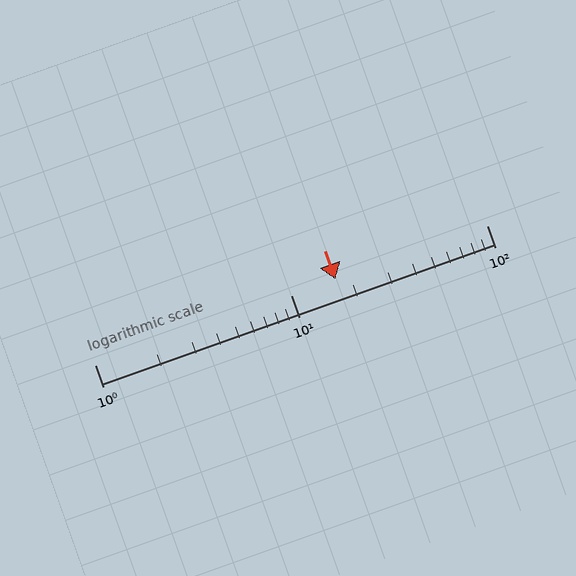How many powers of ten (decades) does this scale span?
The scale spans 2 decades, from 1 to 100.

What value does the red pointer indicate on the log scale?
The pointer indicates approximately 17.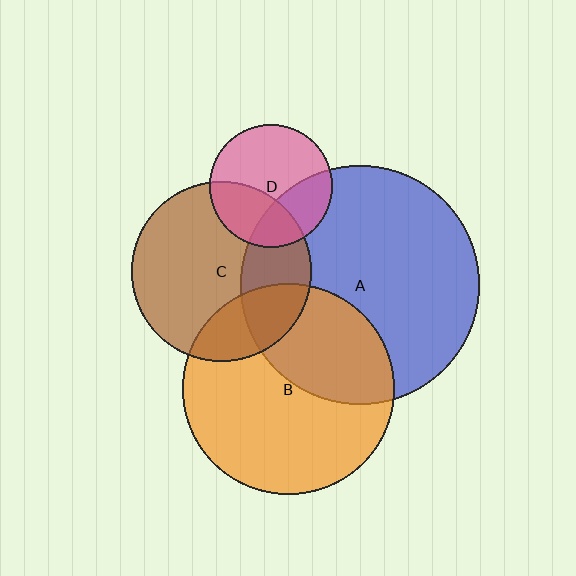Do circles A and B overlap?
Yes.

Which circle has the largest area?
Circle A (blue).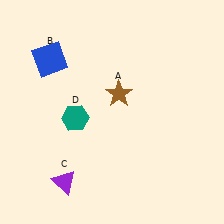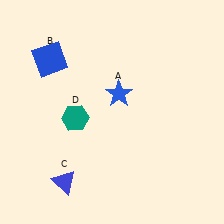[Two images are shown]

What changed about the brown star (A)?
In Image 1, A is brown. In Image 2, it changed to blue.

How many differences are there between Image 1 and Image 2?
There are 2 differences between the two images.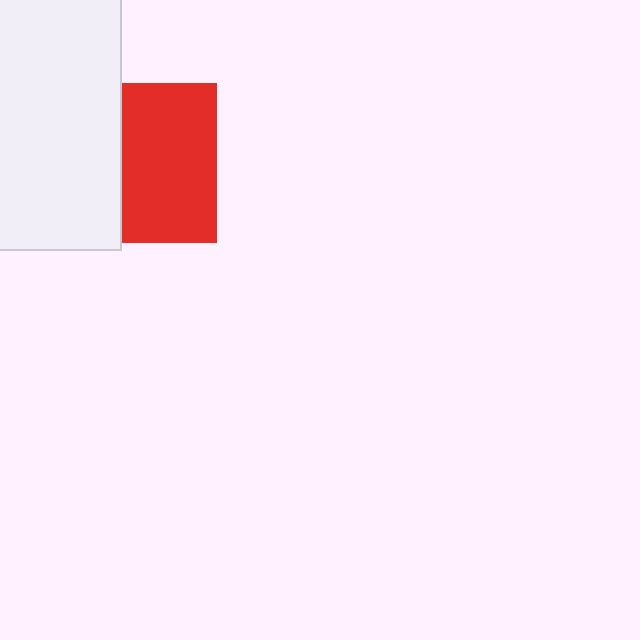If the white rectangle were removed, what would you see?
You would see the complete red square.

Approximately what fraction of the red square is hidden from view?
Roughly 40% of the red square is hidden behind the white rectangle.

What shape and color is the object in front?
The object in front is a white rectangle.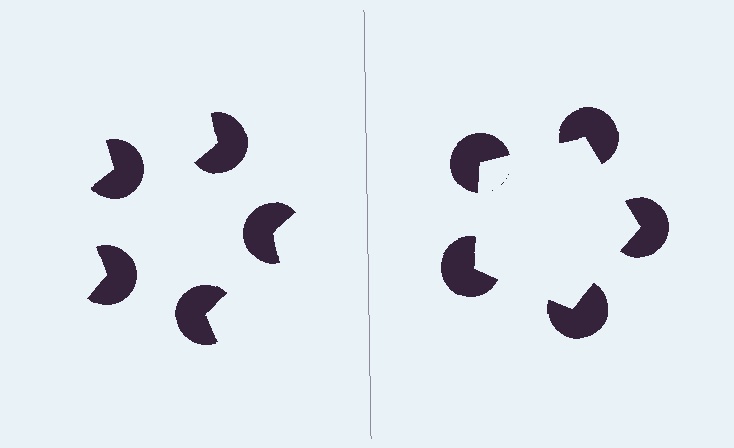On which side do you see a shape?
An illusory pentagon appears on the right side. On the left side the wedge cuts are rotated, so no coherent shape forms.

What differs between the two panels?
The pac-man discs are positioned identically on both sides; only the wedge orientations differ. On the right they align to a pentagon; on the left they are misaligned.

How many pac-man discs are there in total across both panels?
10 — 5 on each side.